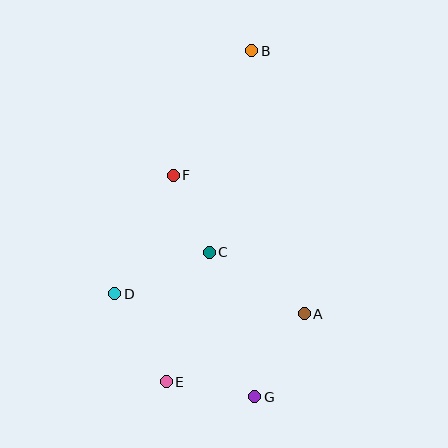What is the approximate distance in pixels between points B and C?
The distance between B and C is approximately 206 pixels.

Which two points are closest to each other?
Points C and F are closest to each other.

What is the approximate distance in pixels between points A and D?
The distance between A and D is approximately 191 pixels.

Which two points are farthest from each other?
Points B and G are farthest from each other.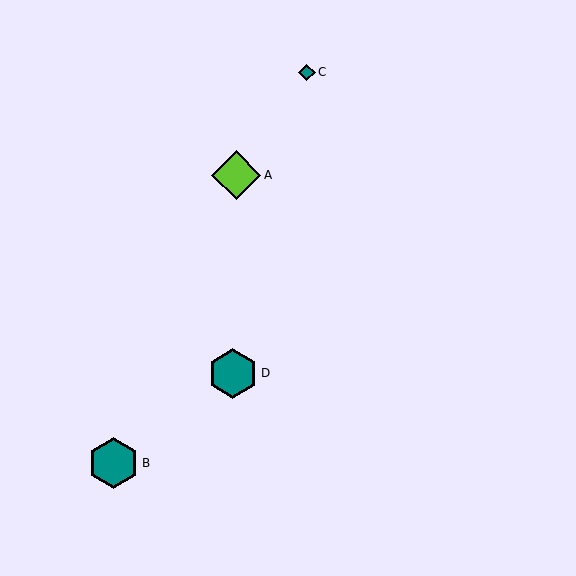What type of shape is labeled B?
Shape B is a teal hexagon.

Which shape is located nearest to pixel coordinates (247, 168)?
The lime diamond (labeled A) at (236, 175) is nearest to that location.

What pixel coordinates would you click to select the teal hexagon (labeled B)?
Click at (114, 463) to select the teal hexagon B.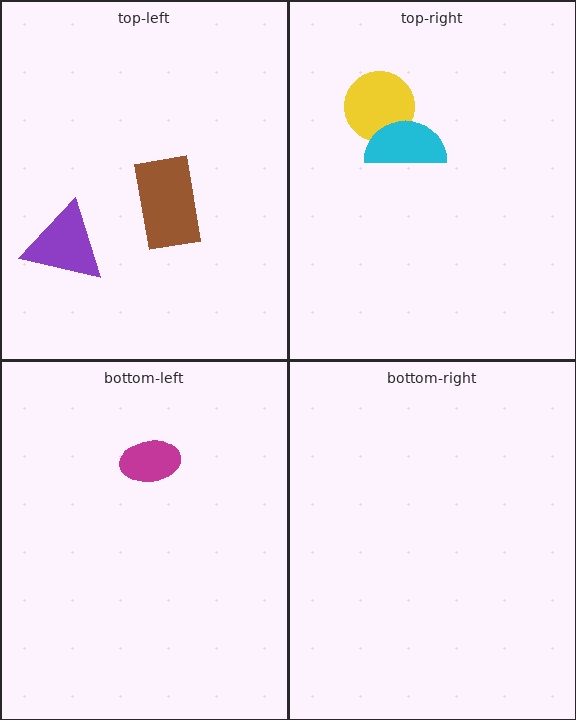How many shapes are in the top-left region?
2.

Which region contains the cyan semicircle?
The top-right region.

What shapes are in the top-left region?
The brown rectangle, the purple triangle.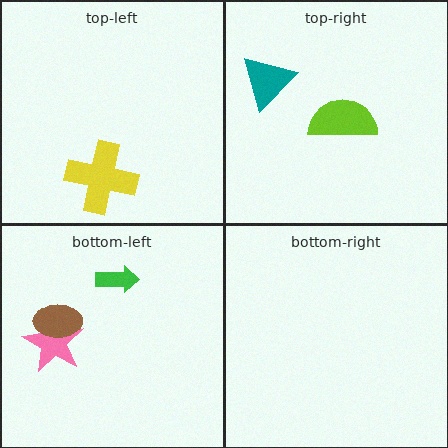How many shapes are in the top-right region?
2.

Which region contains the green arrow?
The bottom-left region.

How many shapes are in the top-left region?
1.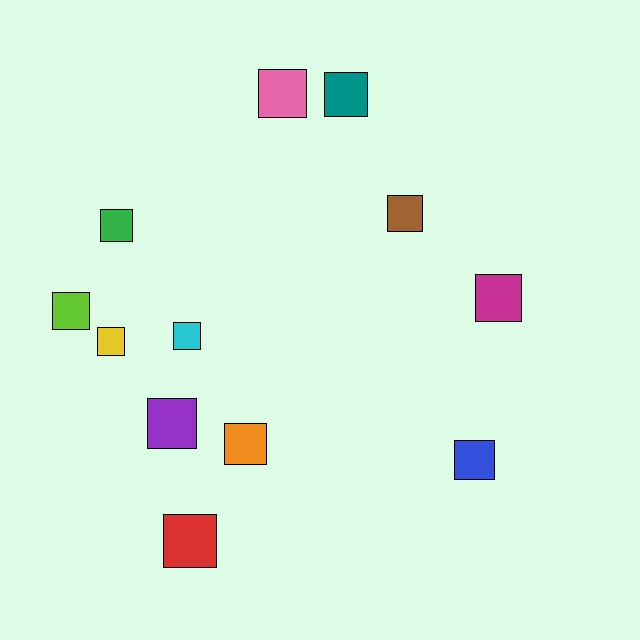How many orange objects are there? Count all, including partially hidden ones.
There is 1 orange object.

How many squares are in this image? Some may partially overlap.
There are 12 squares.